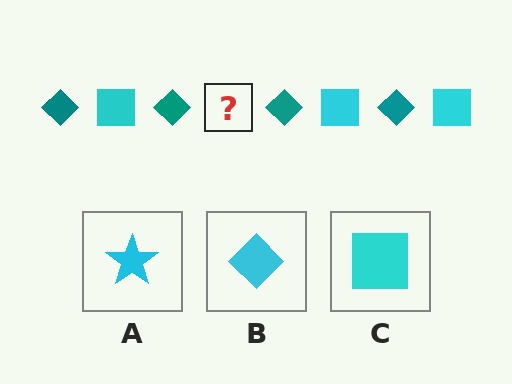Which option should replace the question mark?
Option C.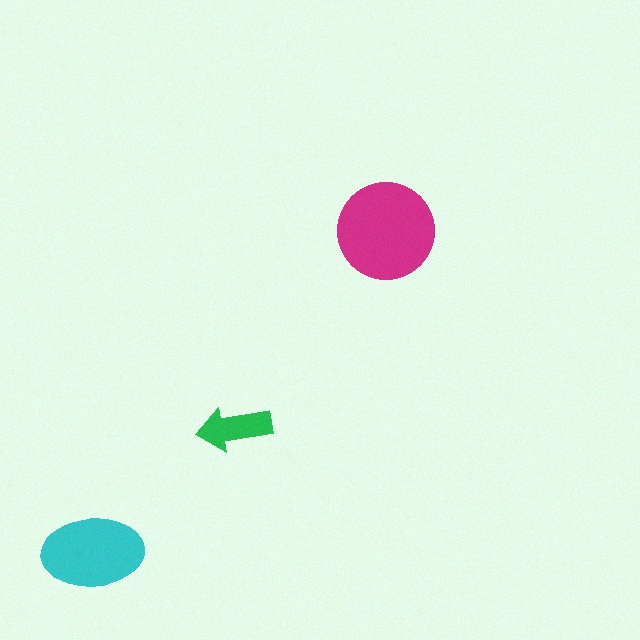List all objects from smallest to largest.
The green arrow, the cyan ellipse, the magenta circle.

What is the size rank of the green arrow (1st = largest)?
3rd.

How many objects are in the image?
There are 3 objects in the image.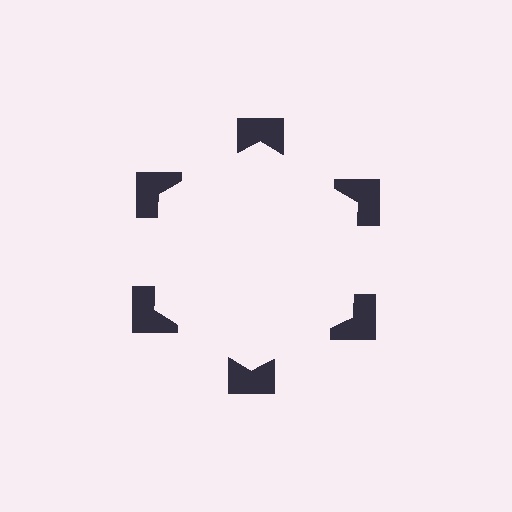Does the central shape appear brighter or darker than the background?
It typically appears slightly brighter than the background, even though no actual brightness change is drawn.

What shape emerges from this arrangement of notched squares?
An illusory hexagon — its edges are inferred from the aligned wedge cuts in the notched squares, not physically drawn.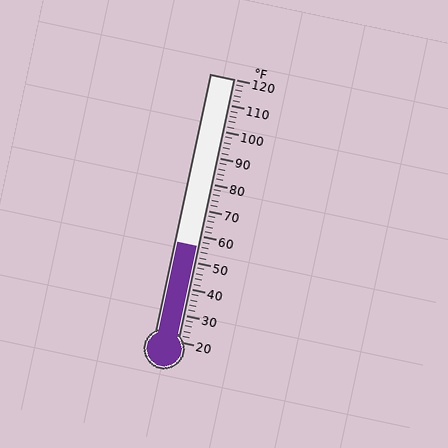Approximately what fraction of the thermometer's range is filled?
The thermometer is filled to approximately 35% of its range.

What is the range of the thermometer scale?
The thermometer scale ranges from 20°F to 120°F.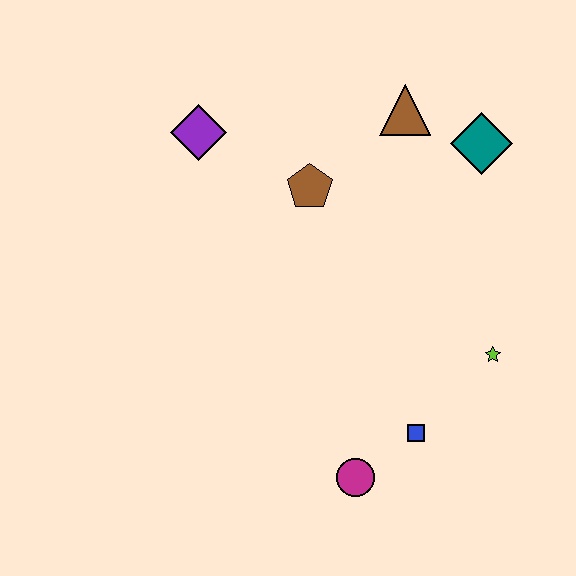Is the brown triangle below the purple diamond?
No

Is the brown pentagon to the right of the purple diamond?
Yes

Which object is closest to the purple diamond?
The brown pentagon is closest to the purple diamond.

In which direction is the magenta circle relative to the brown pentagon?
The magenta circle is below the brown pentagon.